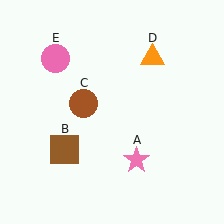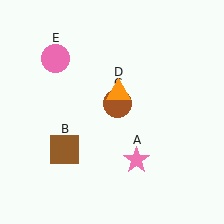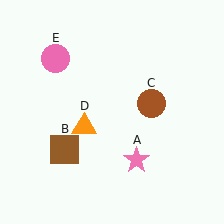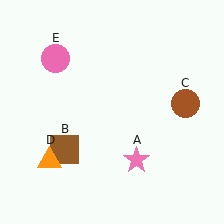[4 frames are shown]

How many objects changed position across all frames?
2 objects changed position: brown circle (object C), orange triangle (object D).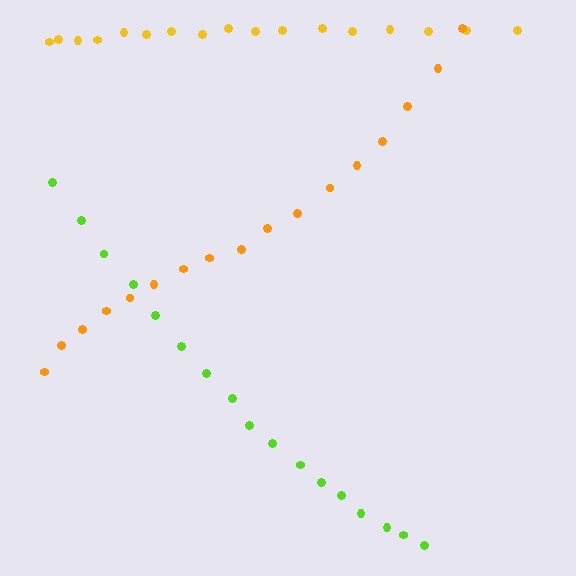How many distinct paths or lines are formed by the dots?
There are 3 distinct paths.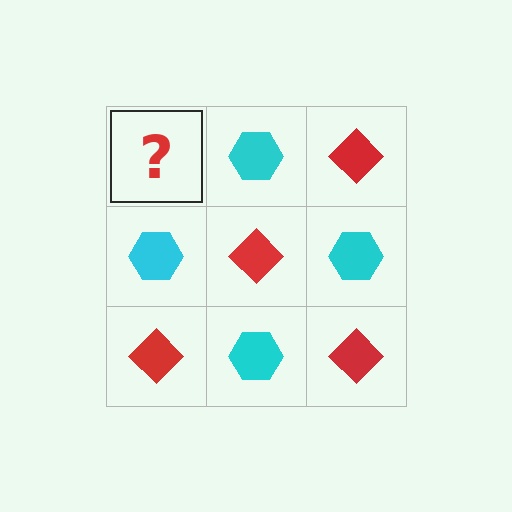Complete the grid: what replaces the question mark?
The question mark should be replaced with a red diamond.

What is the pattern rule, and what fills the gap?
The rule is that it alternates red diamond and cyan hexagon in a checkerboard pattern. The gap should be filled with a red diamond.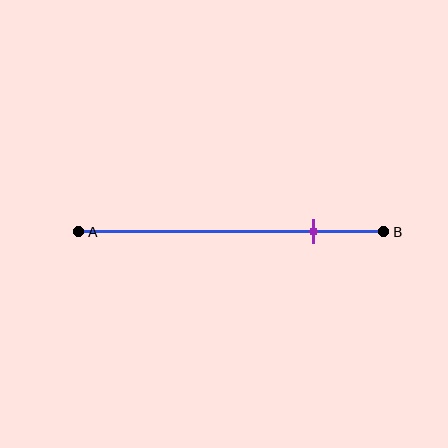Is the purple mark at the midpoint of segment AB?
No, the mark is at about 75% from A, not at the 50% midpoint.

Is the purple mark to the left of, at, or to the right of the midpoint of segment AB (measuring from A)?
The purple mark is to the right of the midpoint of segment AB.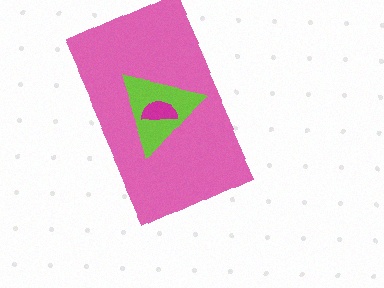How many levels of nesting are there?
3.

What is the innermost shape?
The magenta semicircle.